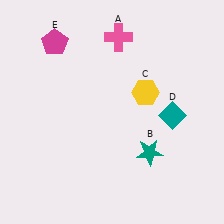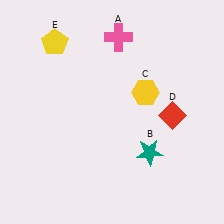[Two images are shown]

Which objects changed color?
D changed from teal to red. E changed from magenta to yellow.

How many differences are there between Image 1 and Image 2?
There are 2 differences between the two images.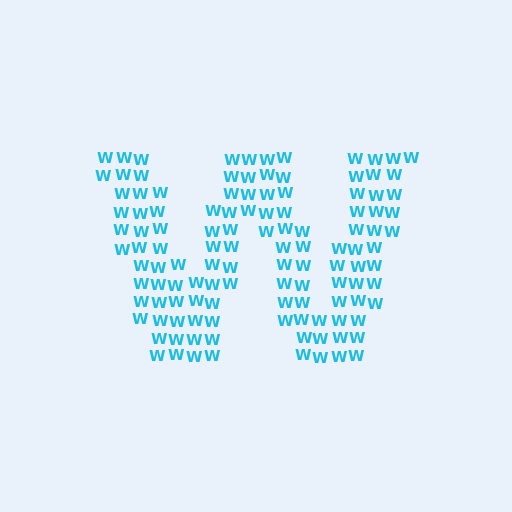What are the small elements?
The small elements are letter W's.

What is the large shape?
The large shape is the letter W.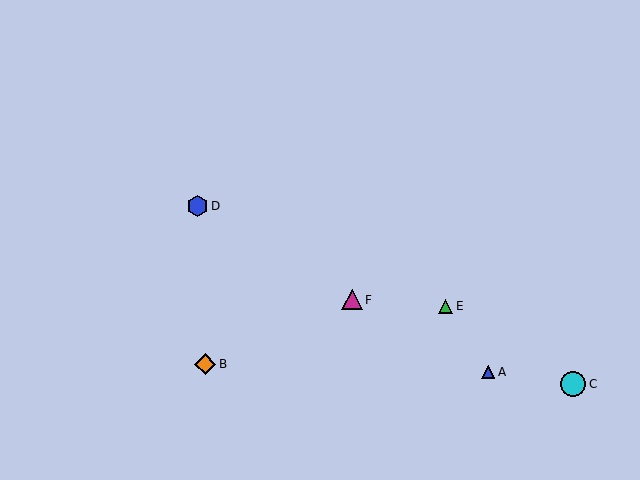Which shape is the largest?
The cyan circle (labeled C) is the largest.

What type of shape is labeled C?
Shape C is a cyan circle.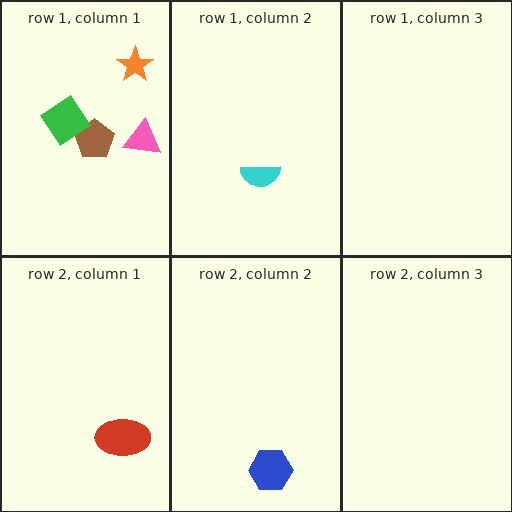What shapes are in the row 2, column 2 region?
The blue hexagon.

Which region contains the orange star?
The row 1, column 1 region.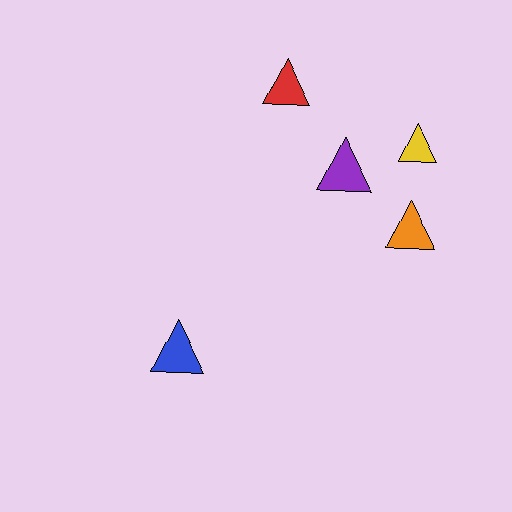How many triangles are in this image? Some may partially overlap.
There are 5 triangles.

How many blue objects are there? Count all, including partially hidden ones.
There is 1 blue object.